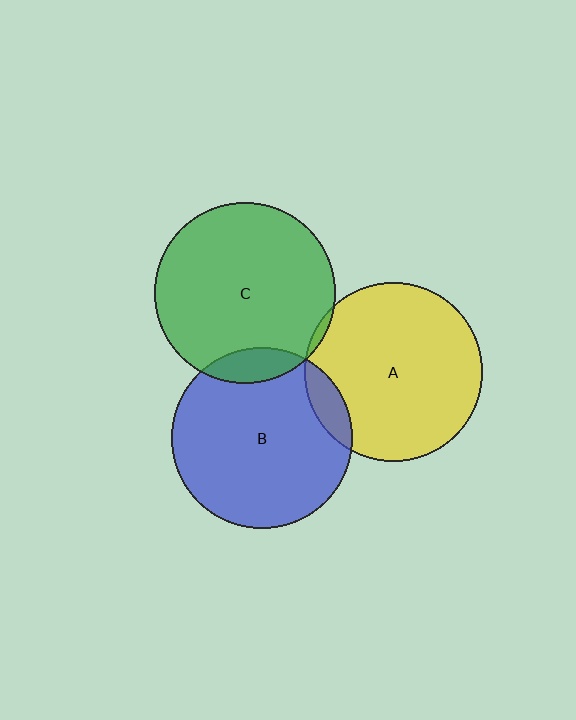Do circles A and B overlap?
Yes.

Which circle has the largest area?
Circle B (blue).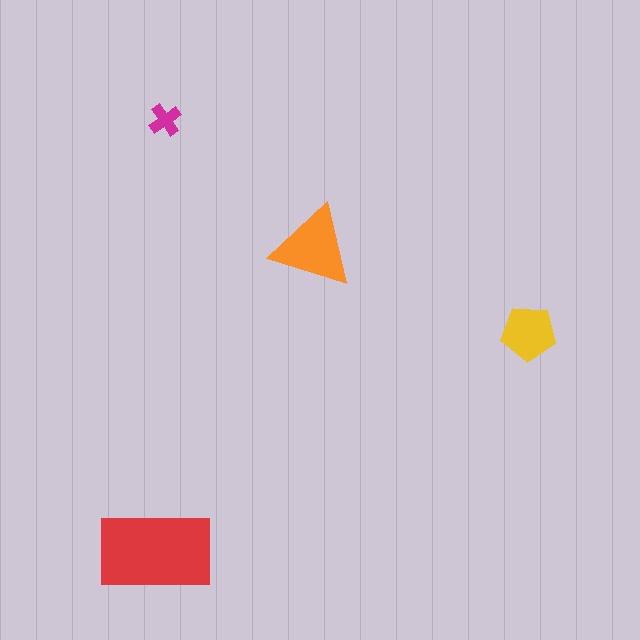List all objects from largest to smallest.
The red rectangle, the orange triangle, the yellow pentagon, the magenta cross.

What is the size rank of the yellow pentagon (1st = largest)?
3rd.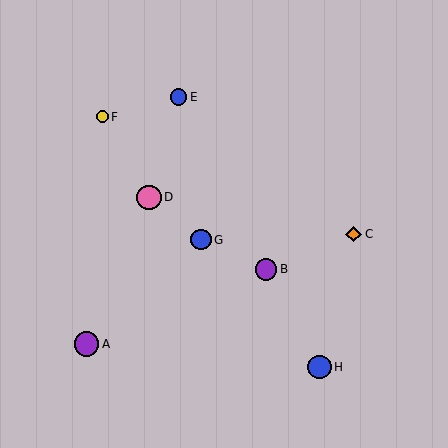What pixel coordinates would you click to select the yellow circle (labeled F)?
Click at (102, 117) to select the yellow circle F.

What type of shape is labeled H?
Shape H is a blue circle.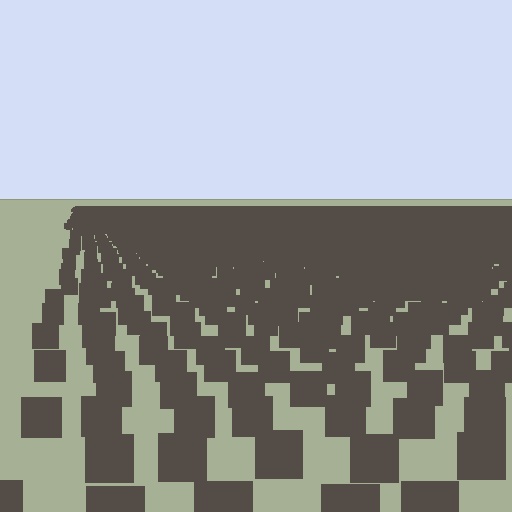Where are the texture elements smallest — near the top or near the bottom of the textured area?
Near the top.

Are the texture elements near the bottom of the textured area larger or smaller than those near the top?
Larger. Near the bottom, elements are closer to the viewer and appear at a bigger on-screen size.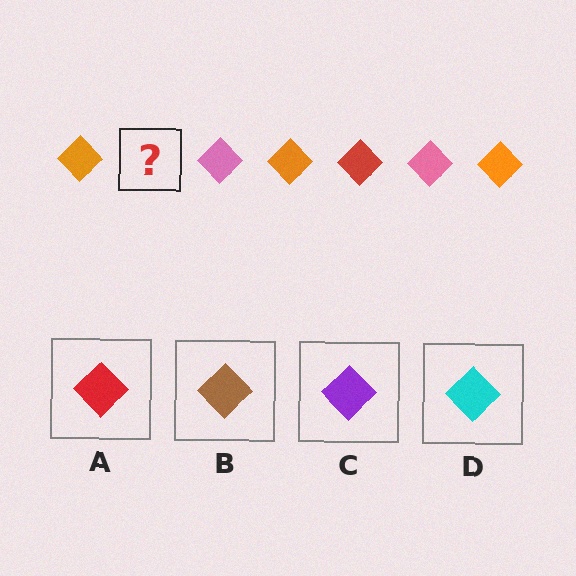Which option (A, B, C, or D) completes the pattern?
A.